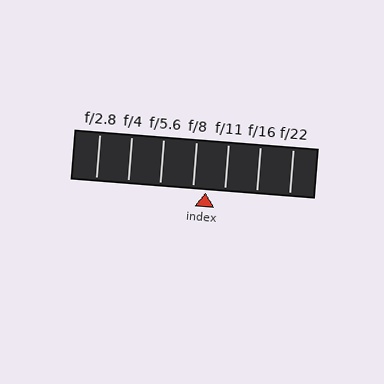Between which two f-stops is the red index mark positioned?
The index mark is between f/8 and f/11.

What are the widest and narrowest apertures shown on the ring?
The widest aperture shown is f/2.8 and the narrowest is f/22.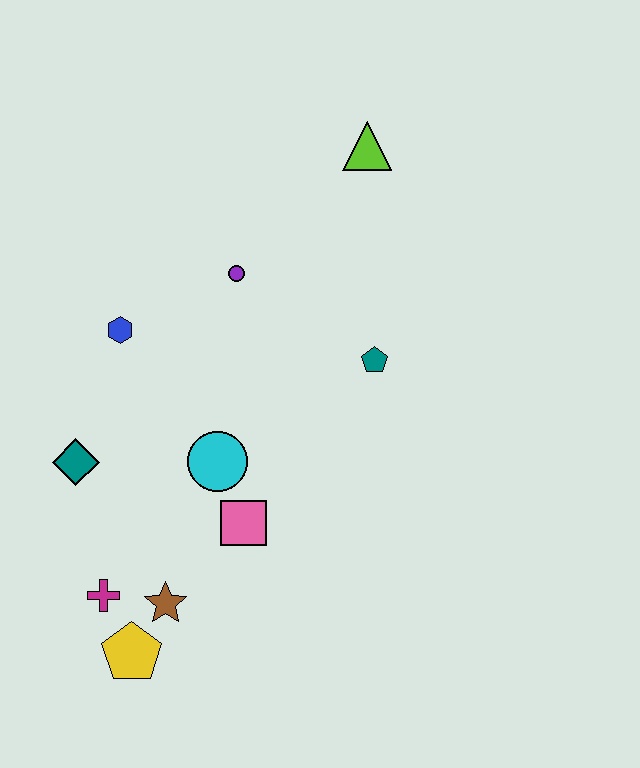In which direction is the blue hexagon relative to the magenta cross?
The blue hexagon is above the magenta cross.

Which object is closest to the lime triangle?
The purple circle is closest to the lime triangle.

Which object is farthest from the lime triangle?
The yellow pentagon is farthest from the lime triangle.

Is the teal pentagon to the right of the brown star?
Yes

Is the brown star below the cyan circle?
Yes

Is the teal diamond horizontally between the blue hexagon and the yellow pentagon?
No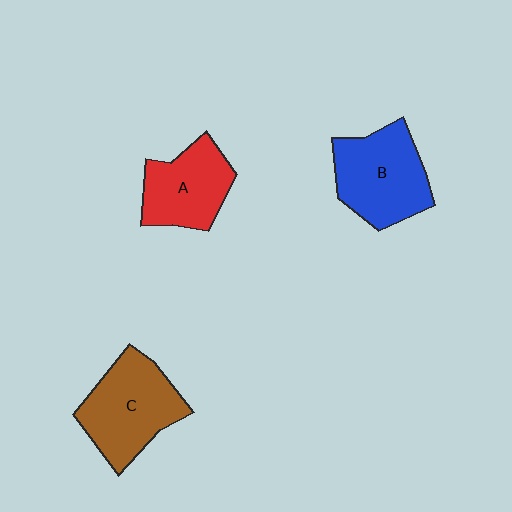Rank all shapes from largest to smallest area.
From largest to smallest: C (brown), B (blue), A (red).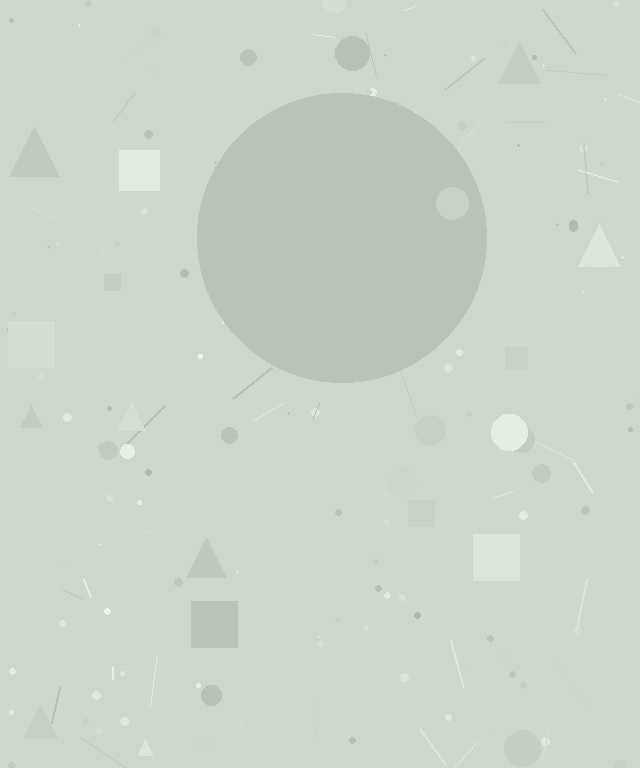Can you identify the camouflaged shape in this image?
The camouflaged shape is a circle.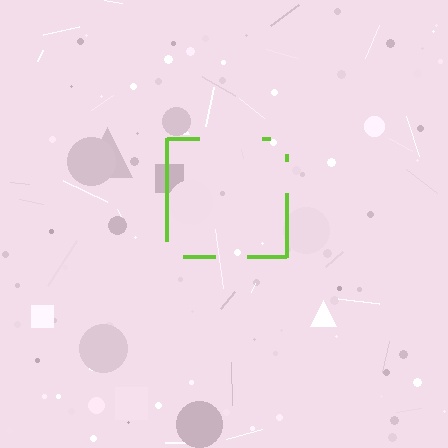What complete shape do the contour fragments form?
The contour fragments form a square.